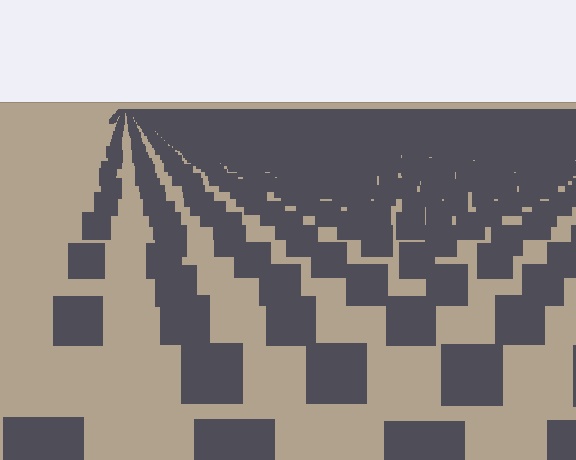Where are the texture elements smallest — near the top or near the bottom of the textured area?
Near the top.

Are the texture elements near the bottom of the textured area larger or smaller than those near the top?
Larger. Near the bottom, elements are closer to the viewer and appear at a bigger on-screen size.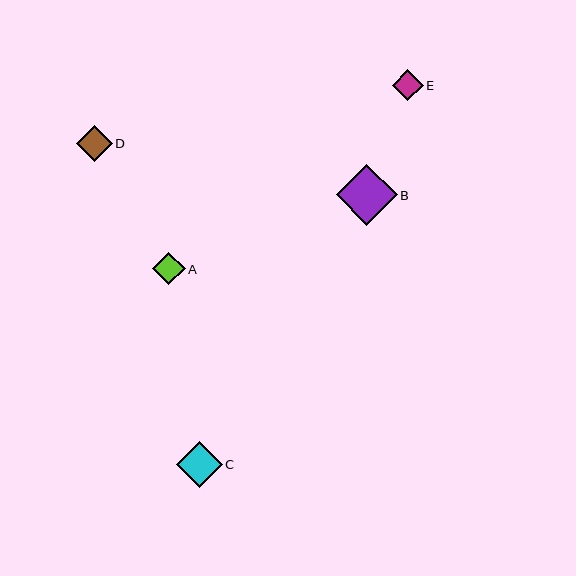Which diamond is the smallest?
Diamond E is the smallest with a size of approximately 30 pixels.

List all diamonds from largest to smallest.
From largest to smallest: B, C, D, A, E.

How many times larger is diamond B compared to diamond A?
Diamond B is approximately 1.9 times the size of diamond A.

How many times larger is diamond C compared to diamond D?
Diamond C is approximately 1.3 times the size of diamond D.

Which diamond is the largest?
Diamond B is the largest with a size of approximately 61 pixels.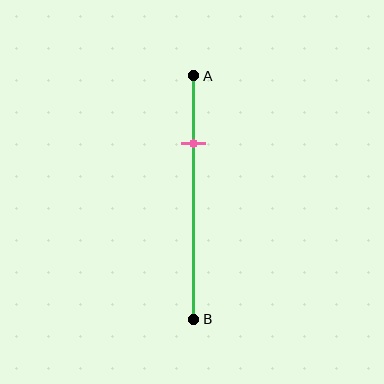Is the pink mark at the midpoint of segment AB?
No, the mark is at about 30% from A, not at the 50% midpoint.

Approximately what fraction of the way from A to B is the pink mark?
The pink mark is approximately 30% of the way from A to B.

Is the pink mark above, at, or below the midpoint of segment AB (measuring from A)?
The pink mark is above the midpoint of segment AB.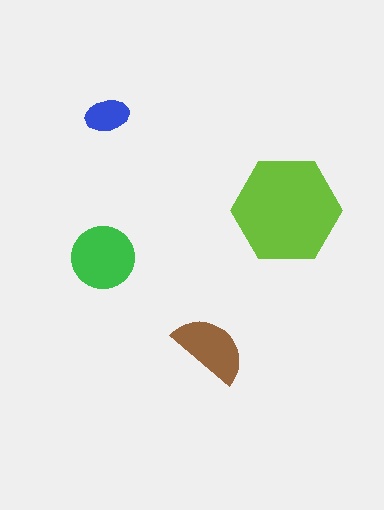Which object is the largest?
The lime hexagon.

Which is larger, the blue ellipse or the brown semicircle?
The brown semicircle.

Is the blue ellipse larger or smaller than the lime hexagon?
Smaller.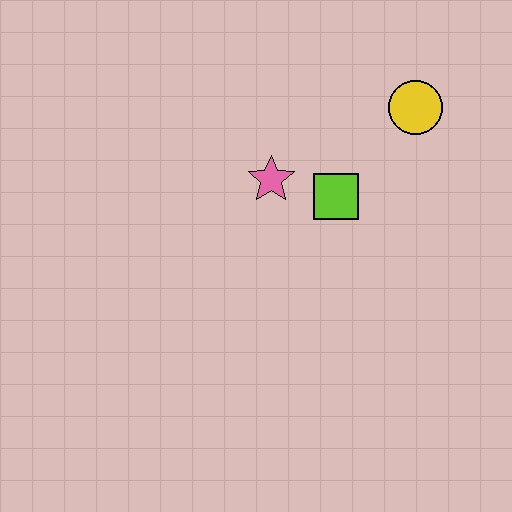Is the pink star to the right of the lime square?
No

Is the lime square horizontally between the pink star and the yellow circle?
Yes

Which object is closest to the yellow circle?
The lime square is closest to the yellow circle.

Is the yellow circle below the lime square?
No